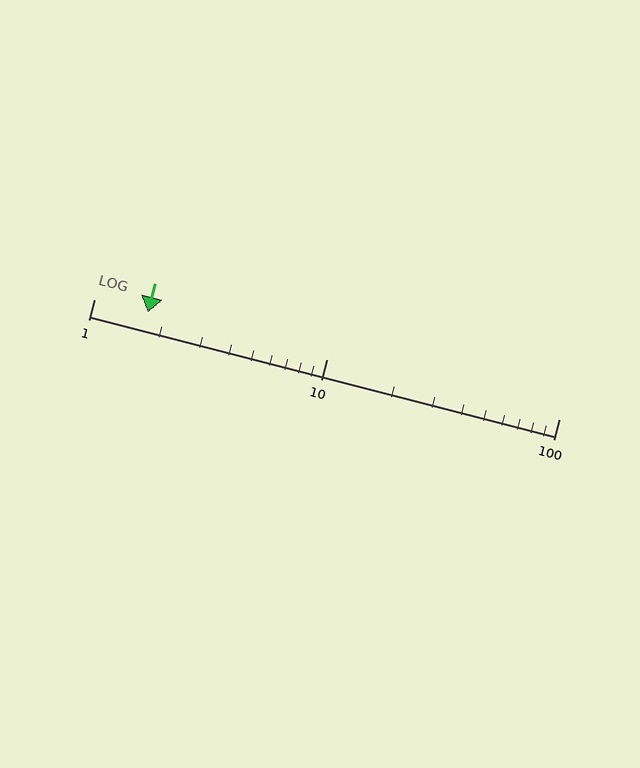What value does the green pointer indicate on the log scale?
The pointer indicates approximately 1.7.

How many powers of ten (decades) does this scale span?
The scale spans 2 decades, from 1 to 100.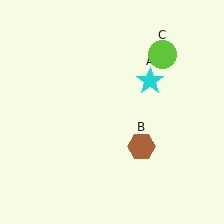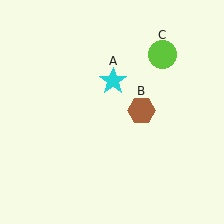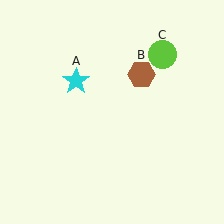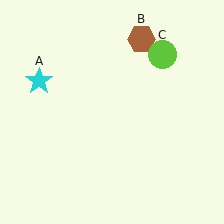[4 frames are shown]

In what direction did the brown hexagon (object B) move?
The brown hexagon (object B) moved up.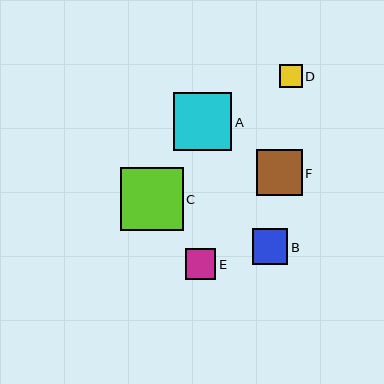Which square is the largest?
Square C is the largest with a size of approximately 63 pixels.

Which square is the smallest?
Square D is the smallest with a size of approximately 23 pixels.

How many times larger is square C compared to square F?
Square C is approximately 1.4 times the size of square F.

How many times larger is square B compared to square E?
Square B is approximately 1.2 times the size of square E.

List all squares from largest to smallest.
From largest to smallest: C, A, F, B, E, D.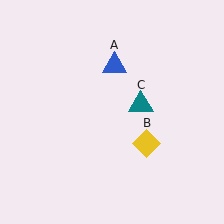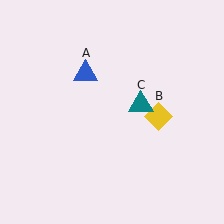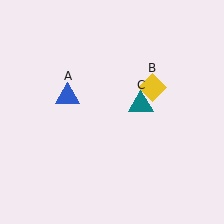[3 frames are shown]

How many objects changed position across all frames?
2 objects changed position: blue triangle (object A), yellow diamond (object B).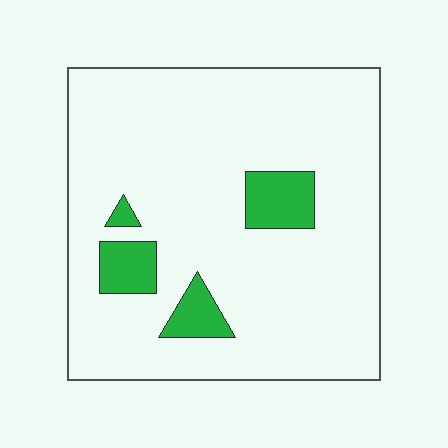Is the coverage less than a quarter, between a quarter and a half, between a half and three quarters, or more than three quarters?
Less than a quarter.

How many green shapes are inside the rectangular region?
4.